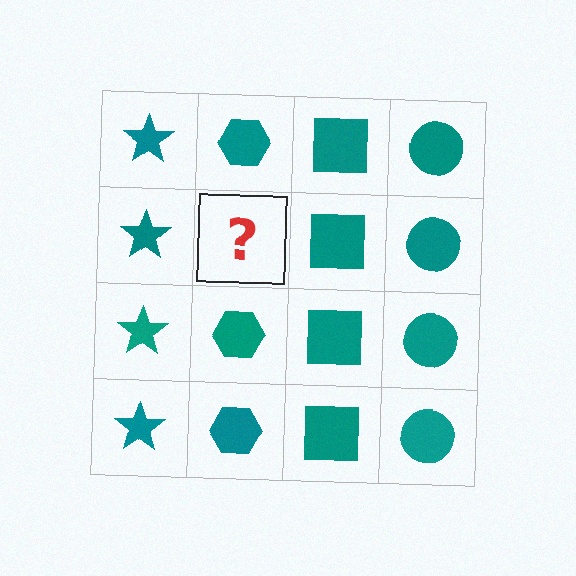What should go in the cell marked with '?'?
The missing cell should contain a teal hexagon.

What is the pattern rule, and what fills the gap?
The rule is that each column has a consistent shape. The gap should be filled with a teal hexagon.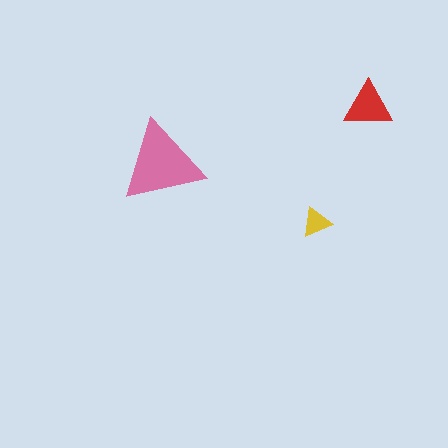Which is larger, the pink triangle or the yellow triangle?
The pink one.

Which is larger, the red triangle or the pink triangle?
The pink one.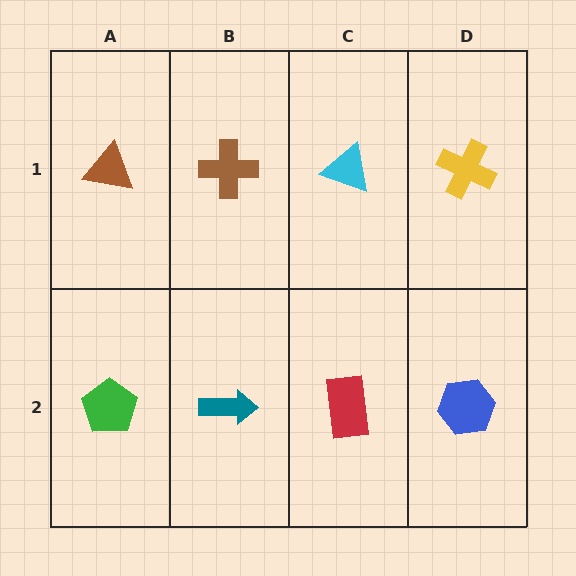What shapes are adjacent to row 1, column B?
A teal arrow (row 2, column B), a brown triangle (row 1, column A), a cyan triangle (row 1, column C).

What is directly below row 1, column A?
A green pentagon.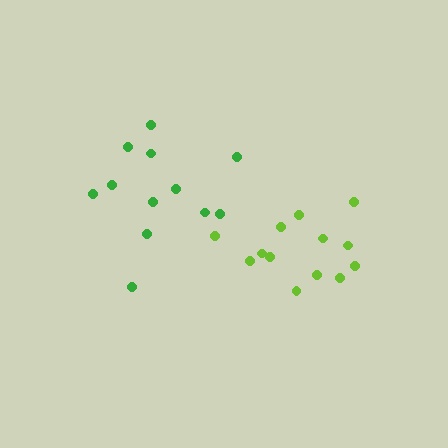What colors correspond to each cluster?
The clusters are colored: green, lime.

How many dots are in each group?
Group 1: 12 dots, Group 2: 13 dots (25 total).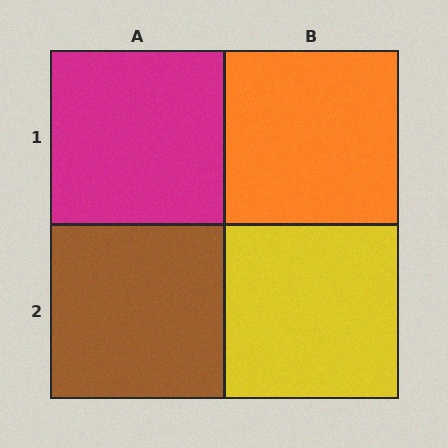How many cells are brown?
1 cell is brown.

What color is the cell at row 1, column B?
Orange.